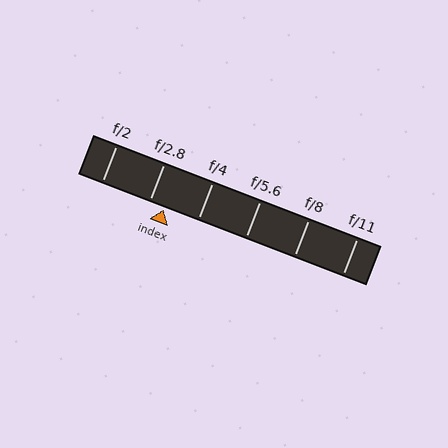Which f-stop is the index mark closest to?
The index mark is closest to f/2.8.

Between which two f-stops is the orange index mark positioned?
The index mark is between f/2.8 and f/4.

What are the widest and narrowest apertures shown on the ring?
The widest aperture shown is f/2 and the narrowest is f/11.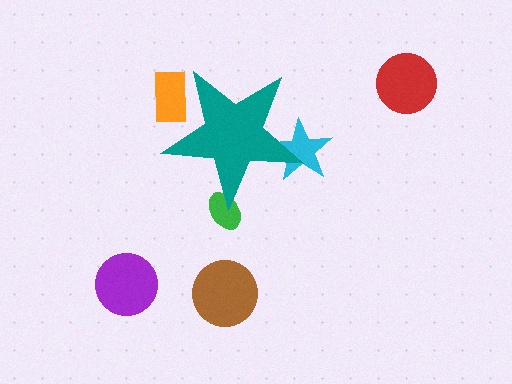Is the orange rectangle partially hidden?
Yes, the orange rectangle is partially hidden behind the teal star.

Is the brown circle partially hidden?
No, the brown circle is fully visible.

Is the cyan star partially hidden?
Yes, the cyan star is partially hidden behind the teal star.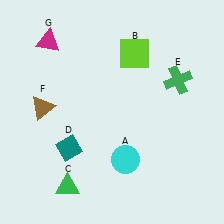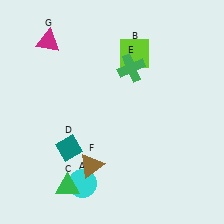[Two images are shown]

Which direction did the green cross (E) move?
The green cross (E) moved left.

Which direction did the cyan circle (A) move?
The cyan circle (A) moved left.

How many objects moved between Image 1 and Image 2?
3 objects moved between the two images.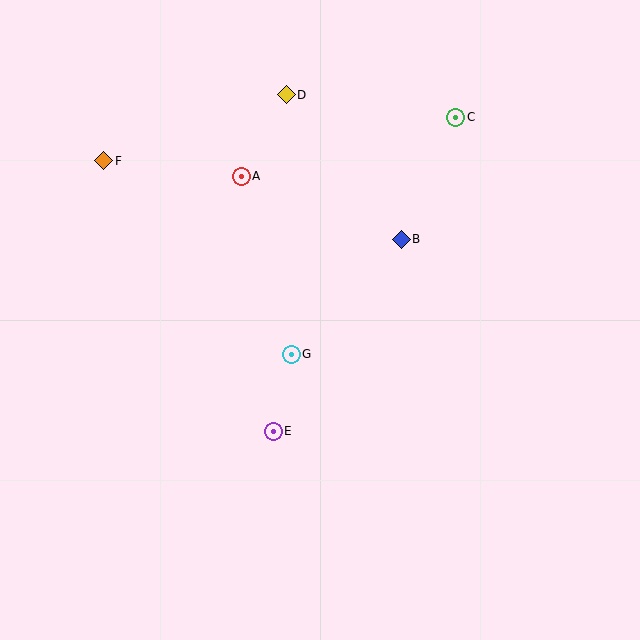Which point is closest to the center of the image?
Point G at (291, 354) is closest to the center.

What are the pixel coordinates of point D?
Point D is at (286, 95).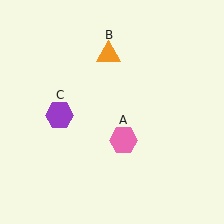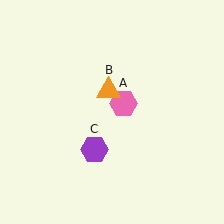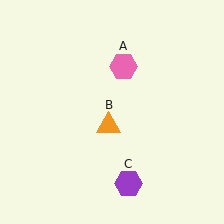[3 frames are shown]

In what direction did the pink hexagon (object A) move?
The pink hexagon (object A) moved up.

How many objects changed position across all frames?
3 objects changed position: pink hexagon (object A), orange triangle (object B), purple hexagon (object C).